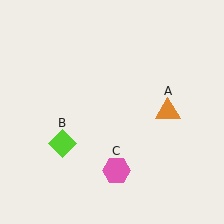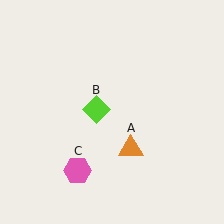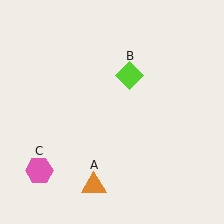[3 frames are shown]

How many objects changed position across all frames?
3 objects changed position: orange triangle (object A), lime diamond (object B), pink hexagon (object C).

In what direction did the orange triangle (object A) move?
The orange triangle (object A) moved down and to the left.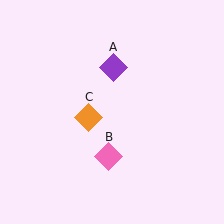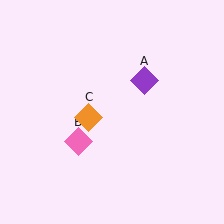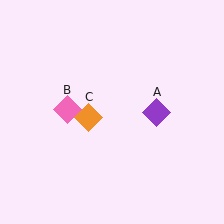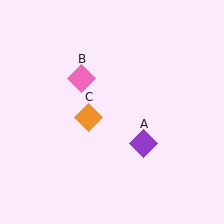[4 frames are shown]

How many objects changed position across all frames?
2 objects changed position: purple diamond (object A), pink diamond (object B).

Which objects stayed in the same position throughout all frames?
Orange diamond (object C) remained stationary.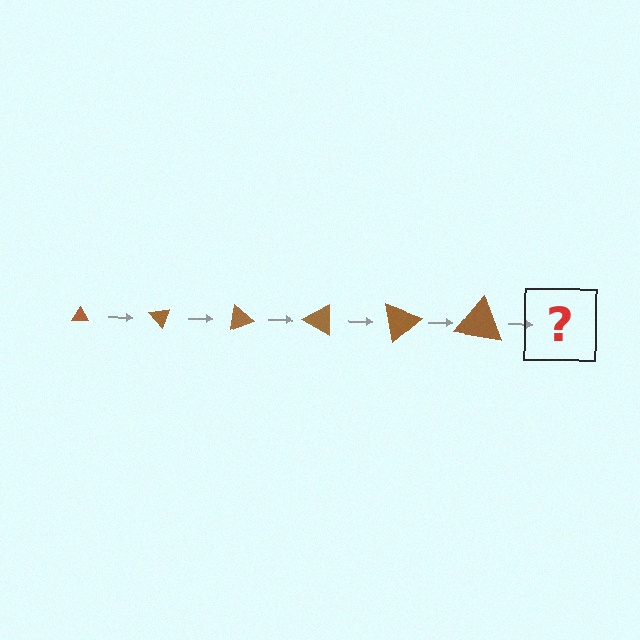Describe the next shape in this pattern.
It should be a triangle, larger than the previous one and rotated 300 degrees from the start.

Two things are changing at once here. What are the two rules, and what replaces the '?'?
The two rules are that the triangle grows larger each step and it rotates 50 degrees each step. The '?' should be a triangle, larger than the previous one and rotated 300 degrees from the start.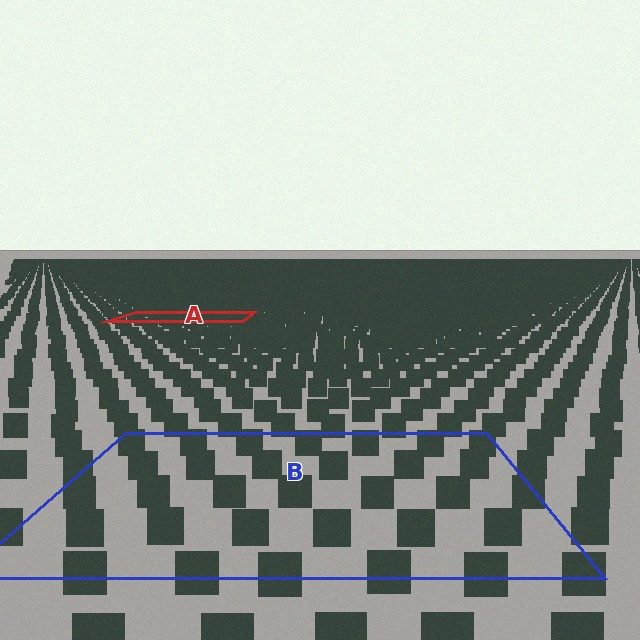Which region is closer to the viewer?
Region B is closer. The texture elements there are larger and more spread out.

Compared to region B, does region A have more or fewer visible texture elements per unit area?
Region A has more texture elements per unit area — they are packed more densely because it is farther away.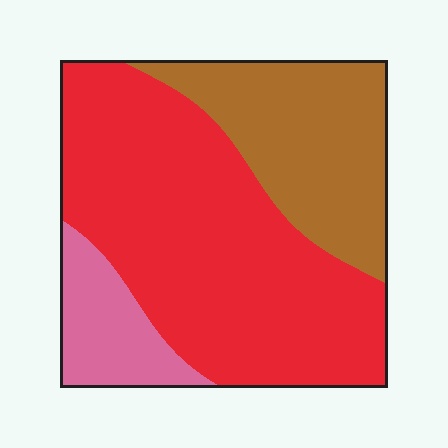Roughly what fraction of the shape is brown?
Brown takes up about one quarter (1/4) of the shape.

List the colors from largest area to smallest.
From largest to smallest: red, brown, pink.